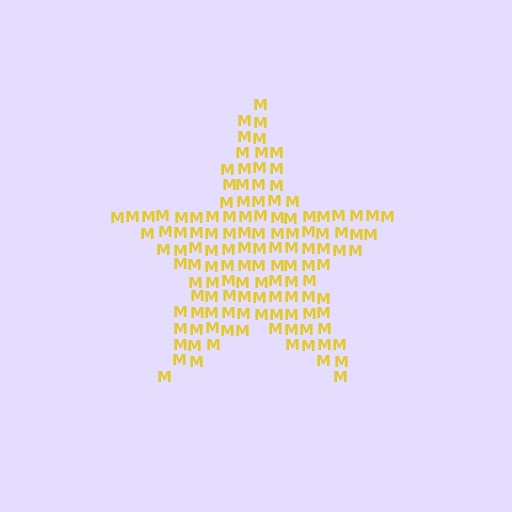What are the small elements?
The small elements are letter M's.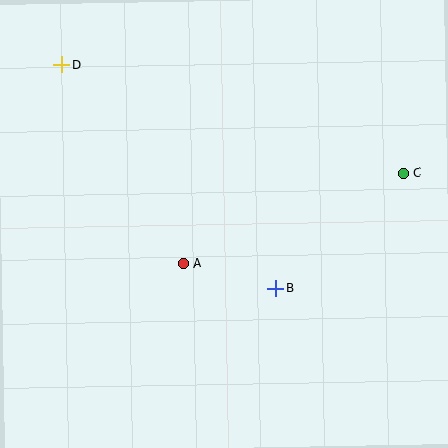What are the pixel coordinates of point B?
Point B is at (276, 288).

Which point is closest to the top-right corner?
Point C is closest to the top-right corner.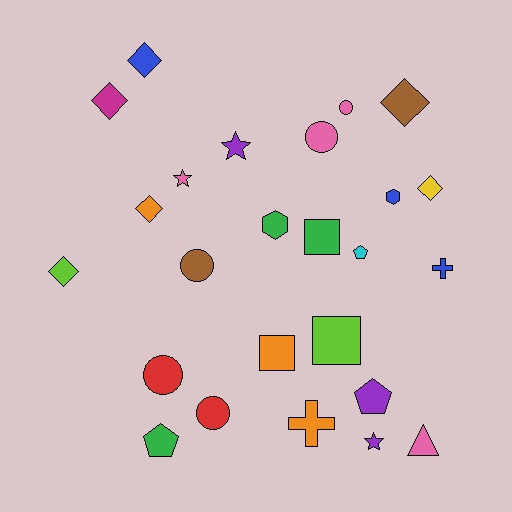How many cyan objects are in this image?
There is 1 cyan object.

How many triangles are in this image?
There is 1 triangle.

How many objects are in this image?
There are 25 objects.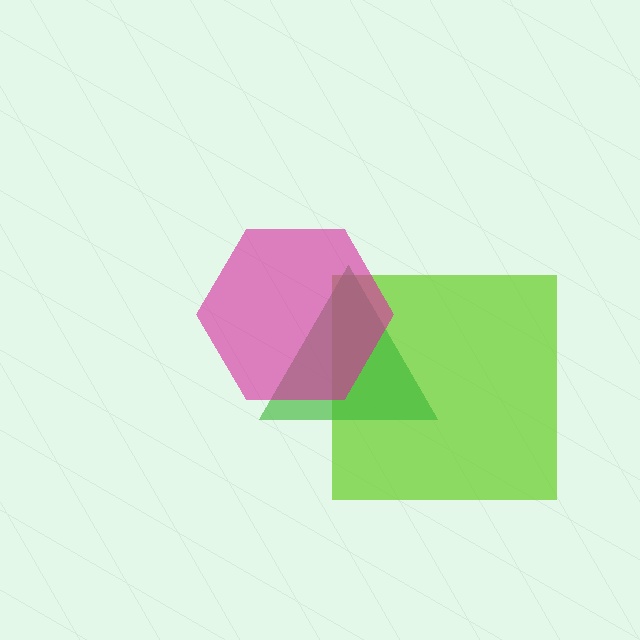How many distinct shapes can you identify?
There are 3 distinct shapes: a lime square, a green triangle, a magenta hexagon.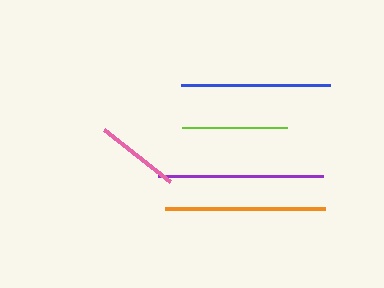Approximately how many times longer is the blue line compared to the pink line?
The blue line is approximately 1.8 times the length of the pink line.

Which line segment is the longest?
The purple line is the longest at approximately 164 pixels.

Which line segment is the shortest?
The pink line is the shortest at approximately 84 pixels.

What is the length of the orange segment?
The orange segment is approximately 160 pixels long.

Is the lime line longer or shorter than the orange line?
The orange line is longer than the lime line.